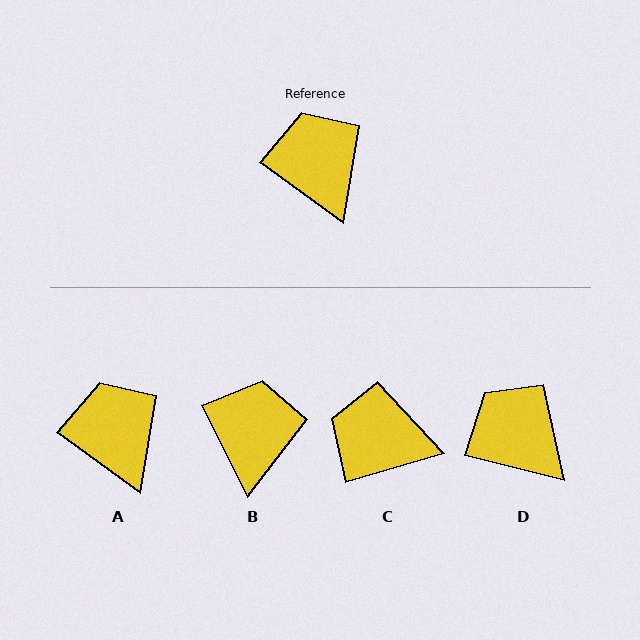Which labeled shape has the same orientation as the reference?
A.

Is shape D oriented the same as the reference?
No, it is off by about 22 degrees.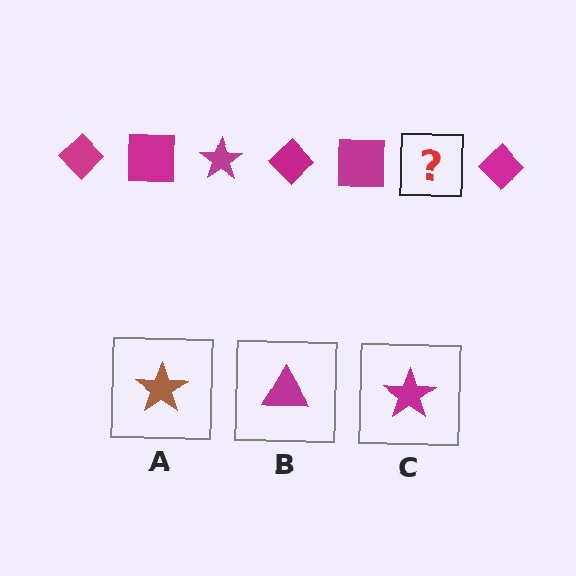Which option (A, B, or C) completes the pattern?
C.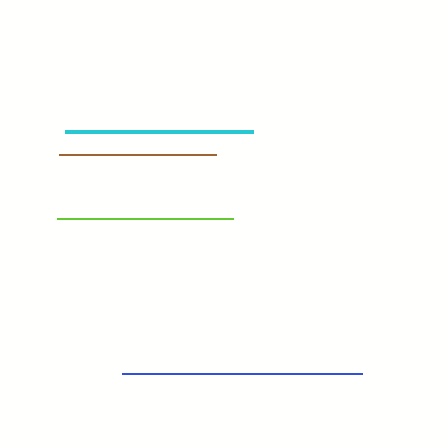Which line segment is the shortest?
The brown line is the shortest at approximately 158 pixels.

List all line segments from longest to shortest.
From longest to shortest: blue, cyan, lime, brown.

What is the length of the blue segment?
The blue segment is approximately 240 pixels long.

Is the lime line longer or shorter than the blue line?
The blue line is longer than the lime line.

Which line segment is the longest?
The blue line is the longest at approximately 240 pixels.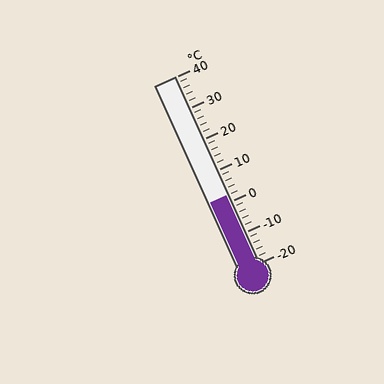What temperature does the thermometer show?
The thermometer shows approximately 2°C.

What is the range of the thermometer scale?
The thermometer scale ranges from -20°C to 40°C.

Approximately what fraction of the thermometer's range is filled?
The thermometer is filled to approximately 35% of its range.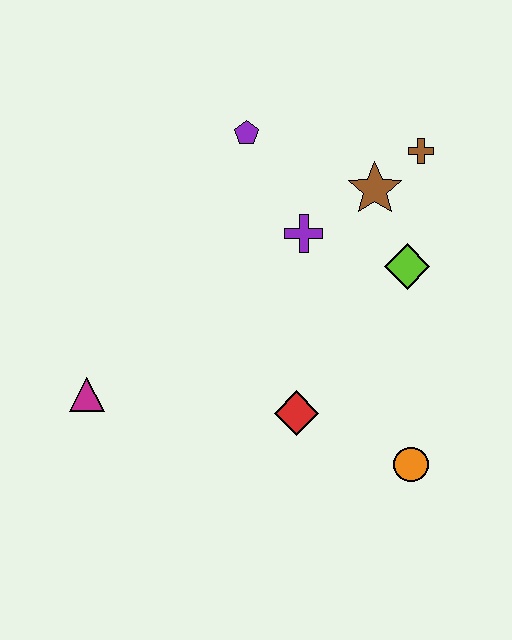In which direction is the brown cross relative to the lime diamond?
The brown cross is above the lime diamond.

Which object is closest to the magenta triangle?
The red diamond is closest to the magenta triangle.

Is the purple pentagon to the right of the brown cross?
No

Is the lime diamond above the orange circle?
Yes